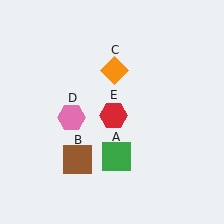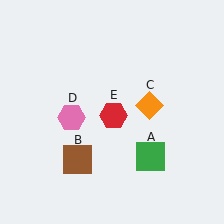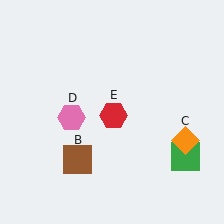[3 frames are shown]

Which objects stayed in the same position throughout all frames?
Brown square (object B) and pink hexagon (object D) and red hexagon (object E) remained stationary.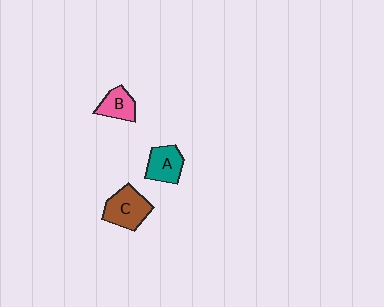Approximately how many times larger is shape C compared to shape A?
Approximately 1.3 times.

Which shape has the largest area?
Shape C (brown).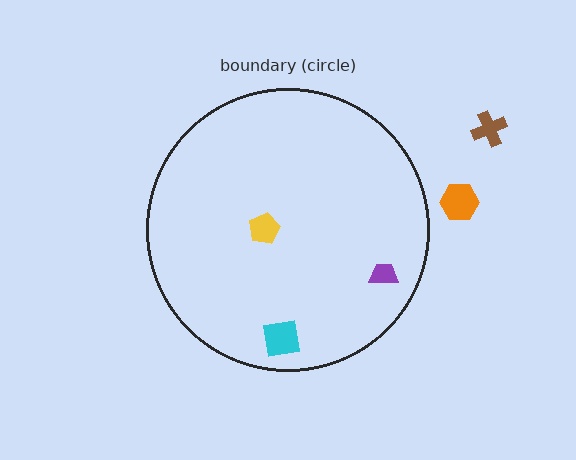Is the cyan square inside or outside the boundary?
Inside.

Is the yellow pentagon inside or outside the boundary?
Inside.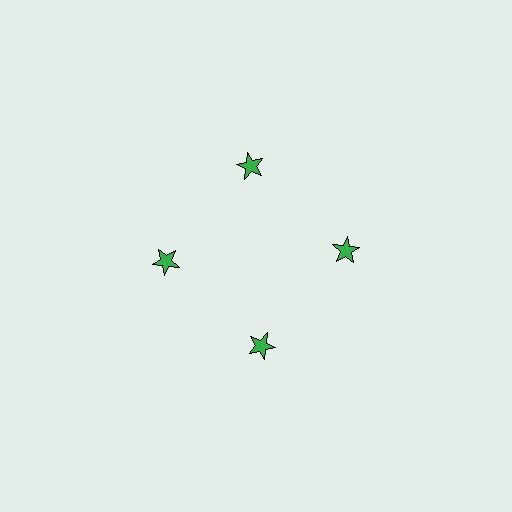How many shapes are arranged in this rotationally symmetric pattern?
There are 4 shapes, arranged in 4 groups of 1.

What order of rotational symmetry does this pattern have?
This pattern has 4-fold rotational symmetry.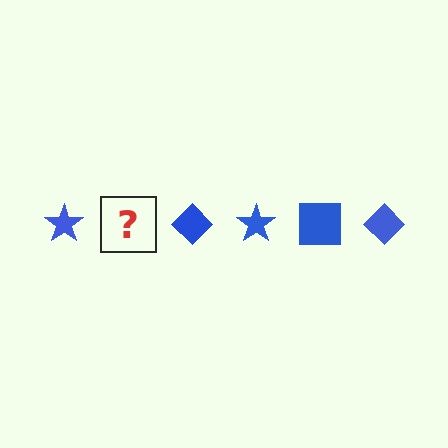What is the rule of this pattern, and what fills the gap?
The rule is that the pattern cycles through star, square, diamond shapes in blue. The gap should be filled with a blue square.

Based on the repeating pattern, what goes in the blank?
The blank should be a blue square.